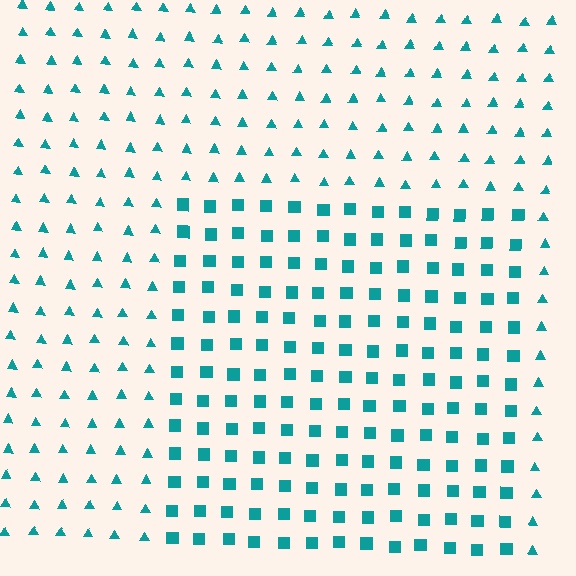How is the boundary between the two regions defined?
The boundary is defined by a change in element shape: squares inside vs. triangles outside. All elements share the same color and spacing.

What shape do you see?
I see a rectangle.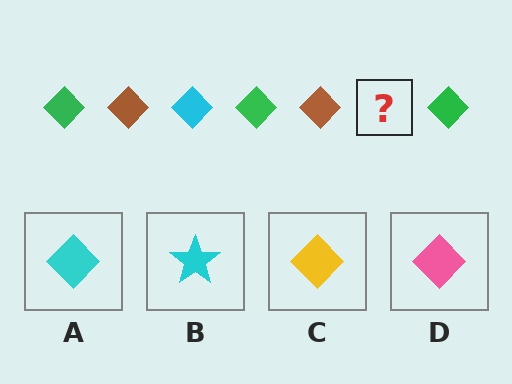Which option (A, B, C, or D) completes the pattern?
A.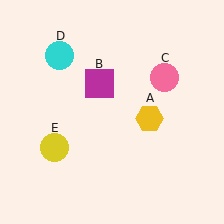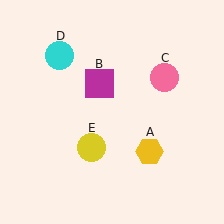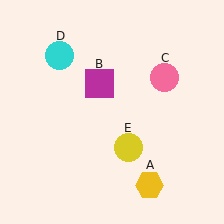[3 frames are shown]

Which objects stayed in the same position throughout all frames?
Magenta square (object B) and pink circle (object C) and cyan circle (object D) remained stationary.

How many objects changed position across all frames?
2 objects changed position: yellow hexagon (object A), yellow circle (object E).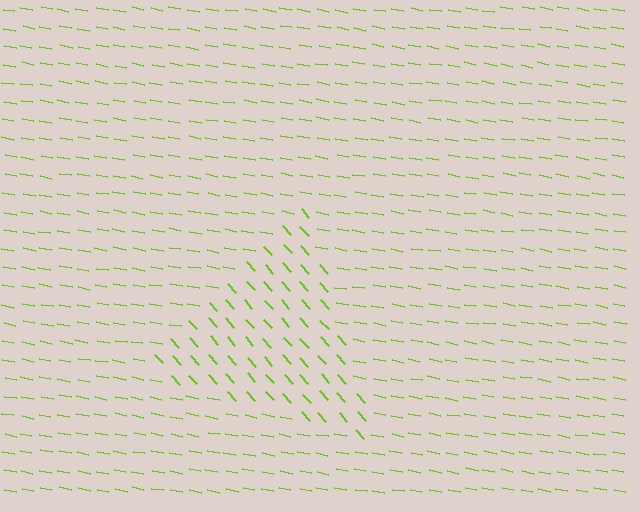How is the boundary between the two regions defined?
The boundary is defined purely by a change in line orientation (approximately 38 degrees difference). All lines are the same color and thickness.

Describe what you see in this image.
The image is filled with small lime line segments. A triangle region in the image has lines oriented differently from the surrounding lines, creating a visible texture boundary.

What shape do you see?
I see a triangle.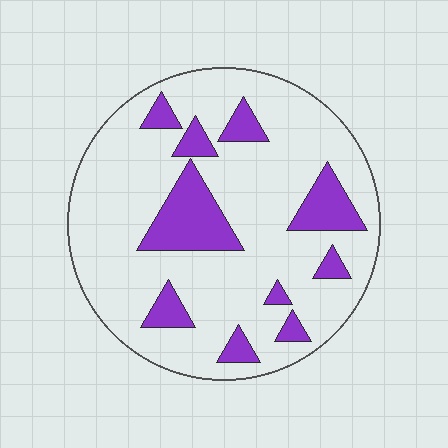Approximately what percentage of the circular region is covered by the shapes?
Approximately 20%.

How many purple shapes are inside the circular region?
10.